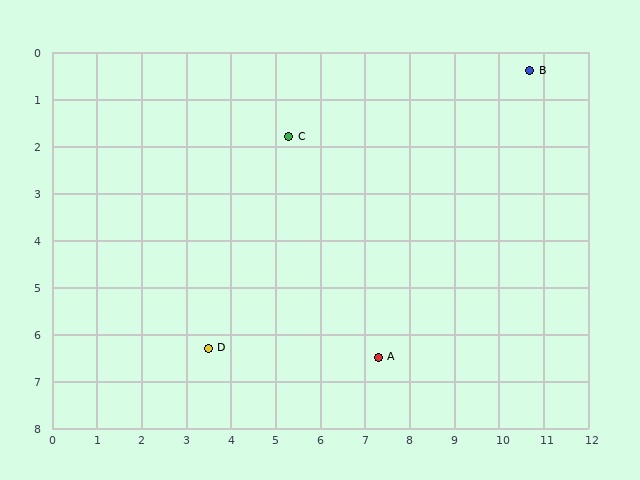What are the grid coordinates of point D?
Point D is at approximately (3.5, 6.3).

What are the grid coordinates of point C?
Point C is at approximately (5.3, 1.8).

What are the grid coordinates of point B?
Point B is at approximately (10.7, 0.4).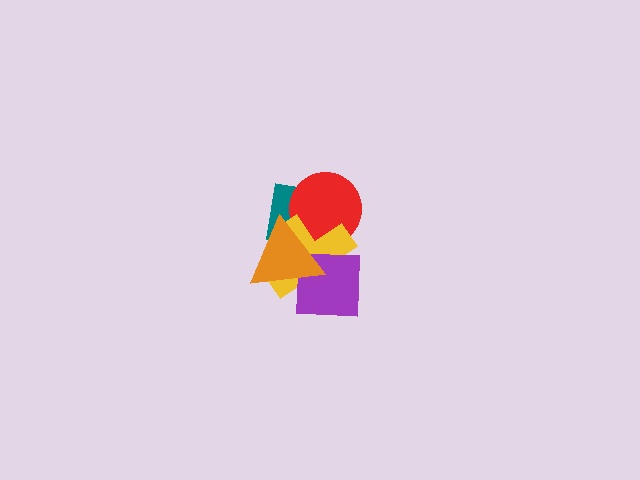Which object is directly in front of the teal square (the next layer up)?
The red circle is directly in front of the teal square.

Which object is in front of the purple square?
The orange triangle is in front of the purple square.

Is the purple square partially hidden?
Yes, it is partially covered by another shape.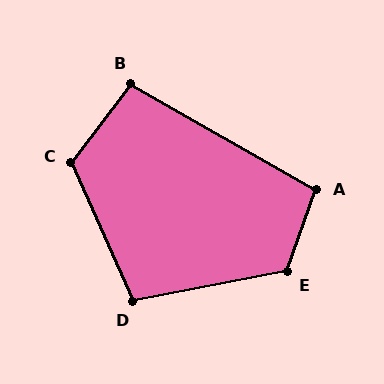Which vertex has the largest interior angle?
E, at approximately 120 degrees.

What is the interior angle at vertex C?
Approximately 119 degrees (obtuse).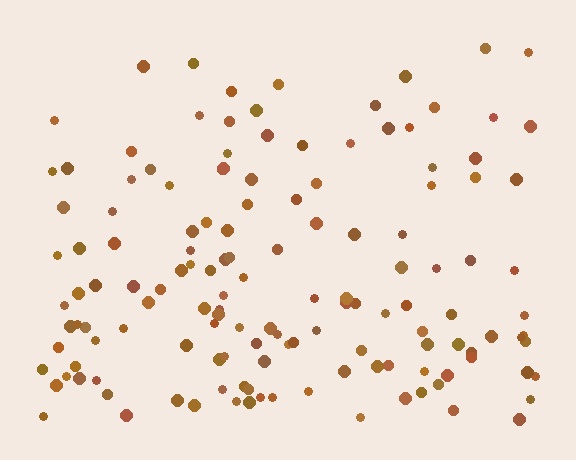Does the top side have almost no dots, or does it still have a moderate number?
Still a moderate number, just noticeably fewer than the bottom.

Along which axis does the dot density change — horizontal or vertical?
Vertical.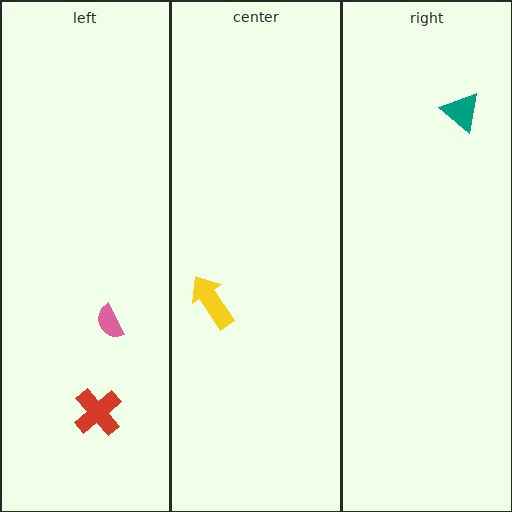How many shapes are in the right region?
1.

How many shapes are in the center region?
1.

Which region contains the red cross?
The left region.